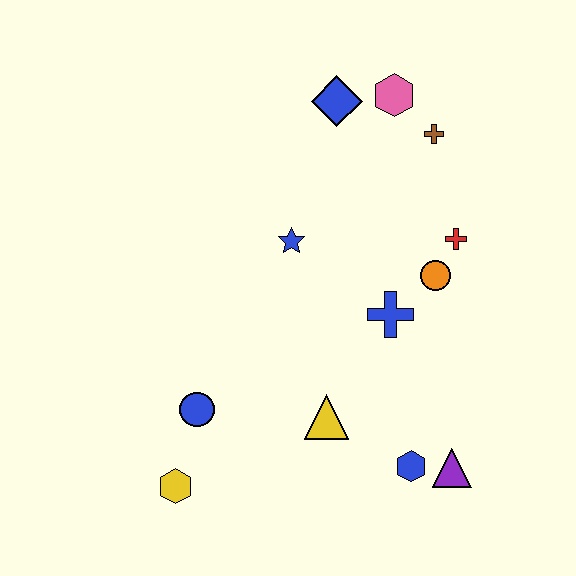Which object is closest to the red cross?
The orange circle is closest to the red cross.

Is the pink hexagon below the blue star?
No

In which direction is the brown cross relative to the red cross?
The brown cross is above the red cross.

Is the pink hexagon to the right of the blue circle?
Yes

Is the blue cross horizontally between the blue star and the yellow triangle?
No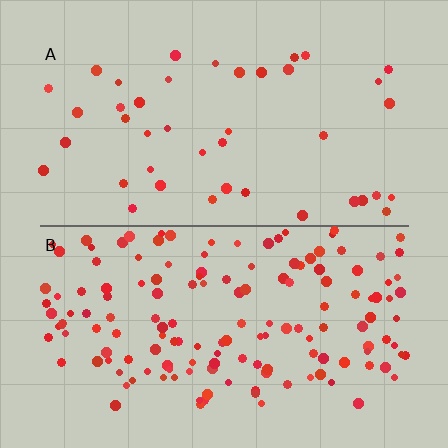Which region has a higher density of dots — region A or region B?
B (the bottom).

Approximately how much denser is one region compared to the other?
Approximately 3.6× — region B over region A.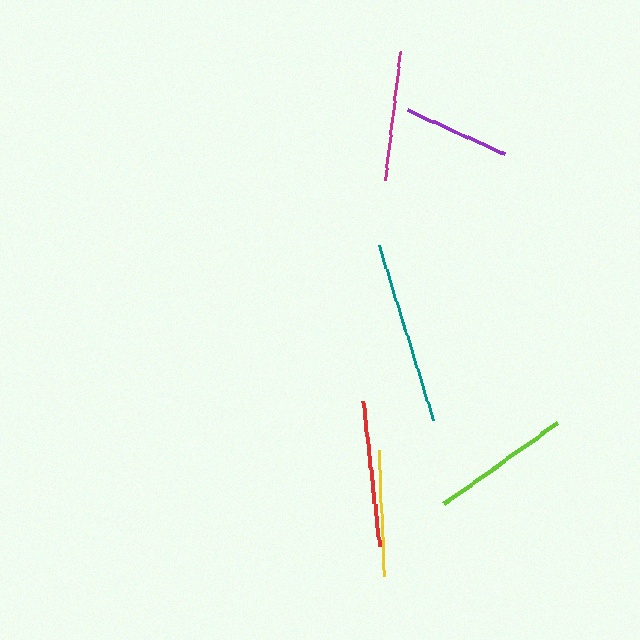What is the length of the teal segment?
The teal segment is approximately 183 pixels long.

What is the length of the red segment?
The red segment is approximately 147 pixels long.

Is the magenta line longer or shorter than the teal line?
The teal line is longer than the magenta line.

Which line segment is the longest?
The teal line is the longest at approximately 183 pixels.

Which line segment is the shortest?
The purple line is the shortest at approximately 107 pixels.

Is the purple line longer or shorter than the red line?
The red line is longer than the purple line.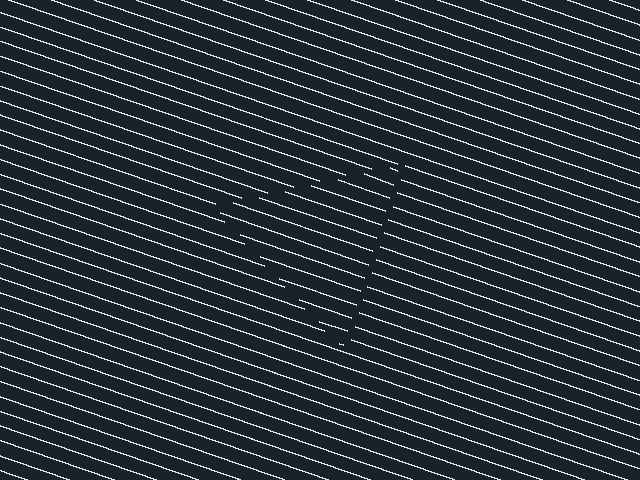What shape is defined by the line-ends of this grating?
An illusory triangle. The interior of the shape contains the same grating, shifted by half a period — the contour is defined by the phase discontinuity where line-ends from the inner and outer gratings abut.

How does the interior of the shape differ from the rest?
The interior of the shape contains the same grating, shifted by half a period — the contour is defined by the phase discontinuity where line-ends from the inner and outer gratings abut.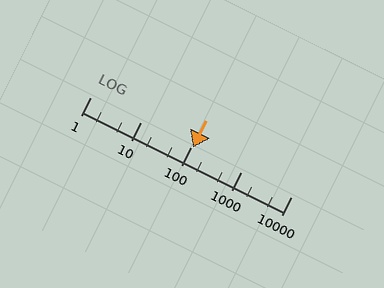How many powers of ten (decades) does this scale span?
The scale spans 4 decades, from 1 to 10000.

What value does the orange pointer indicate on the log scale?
The pointer indicates approximately 110.